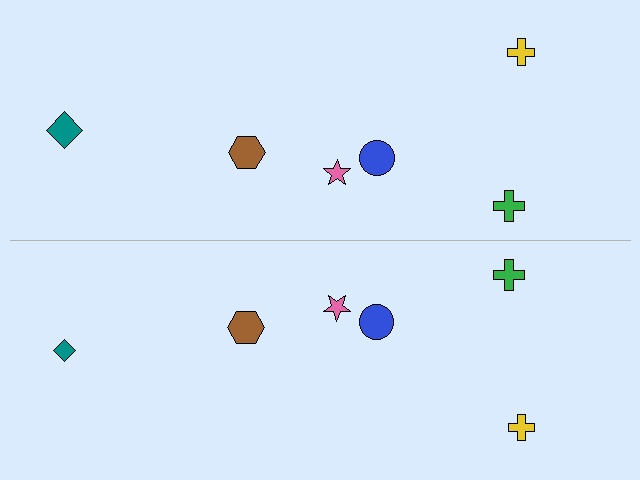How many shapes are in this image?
There are 12 shapes in this image.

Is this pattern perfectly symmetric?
No, the pattern is not perfectly symmetric. The teal diamond on the bottom side has a different size than its mirror counterpart.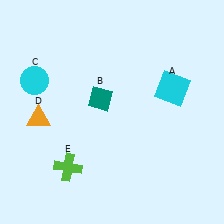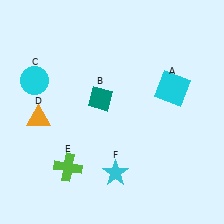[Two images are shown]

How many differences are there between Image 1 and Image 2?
There is 1 difference between the two images.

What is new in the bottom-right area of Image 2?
A cyan star (F) was added in the bottom-right area of Image 2.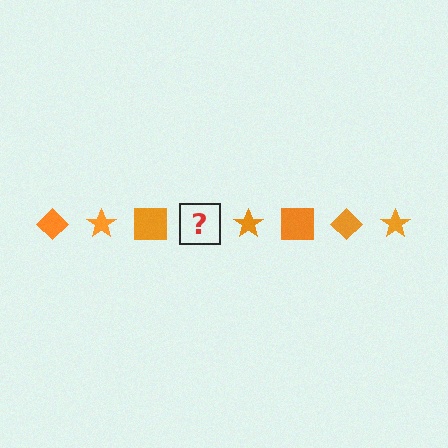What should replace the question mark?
The question mark should be replaced with an orange diamond.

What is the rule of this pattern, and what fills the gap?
The rule is that the pattern cycles through diamond, star, square shapes in orange. The gap should be filled with an orange diamond.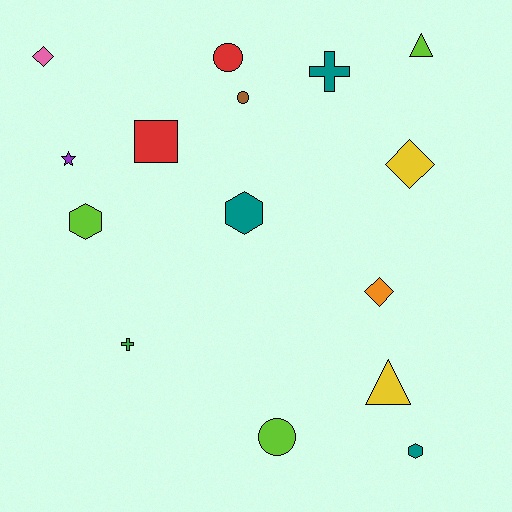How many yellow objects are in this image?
There are 2 yellow objects.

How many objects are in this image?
There are 15 objects.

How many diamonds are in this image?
There are 3 diamonds.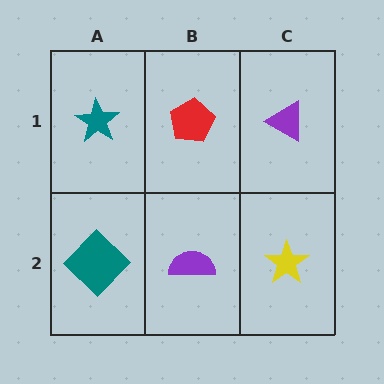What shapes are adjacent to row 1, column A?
A teal diamond (row 2, column A), a red pentagon (row 1, column B).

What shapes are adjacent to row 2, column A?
A teal star (row 1, column A), a purple semicircle (row 2, column B).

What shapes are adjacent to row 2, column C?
A purple triangle (row 1, column C), a purple semicircle (row 2, column B).